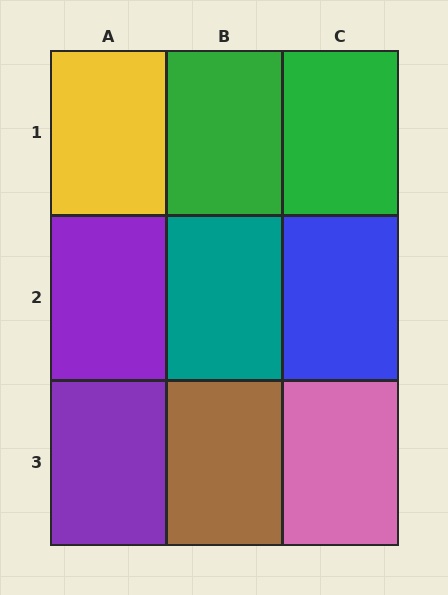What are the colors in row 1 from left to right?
Yellow, green, green.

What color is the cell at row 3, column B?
Brown.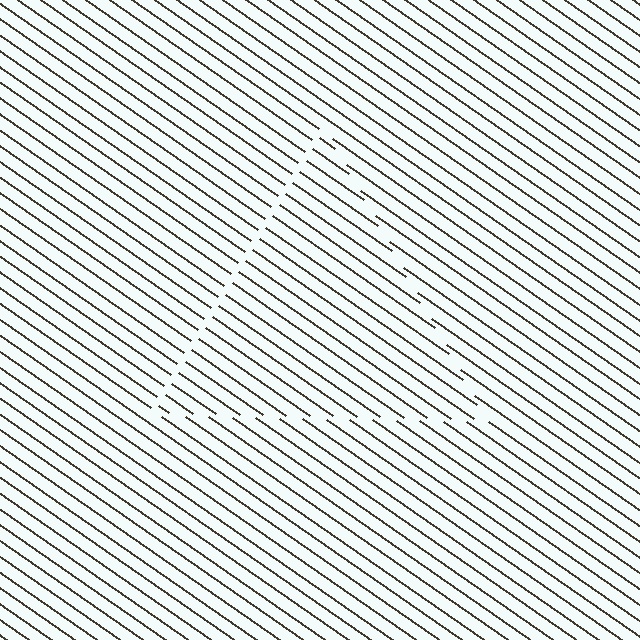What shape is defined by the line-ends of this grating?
An illusory triangle. The interior of the shape contains the same grating, shifted by half a period — the contour is defined by the phase discontinuity where line-ends from the inner and outer gratings abut.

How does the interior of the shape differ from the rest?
The interior of the shape contains the same grating, shifted by half a period — the contour is defined by the phase discontinuity where line-ends from the inner and outer gratings abut.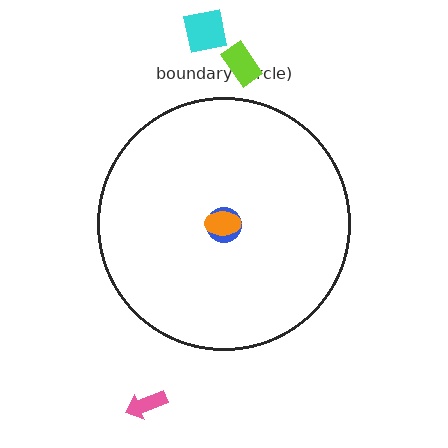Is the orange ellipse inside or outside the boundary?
Inside.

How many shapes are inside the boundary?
2 inside, 3 outside.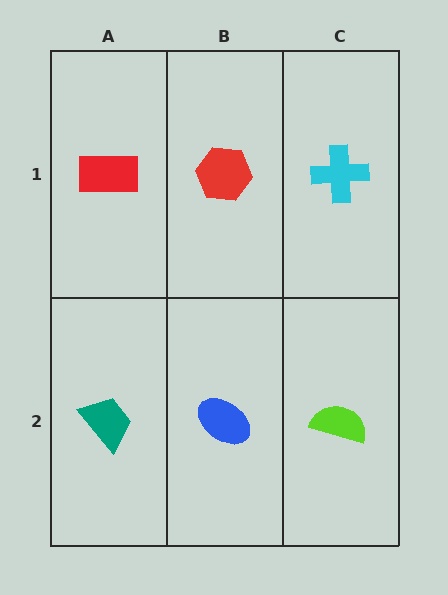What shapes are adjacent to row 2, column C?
A cyan cross (row 1, column C), a blue ellipse (row 2, column B).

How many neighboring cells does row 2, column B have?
3.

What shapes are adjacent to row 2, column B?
A red hexagon (row 1, column B), a teal trapezoid (row 2, column A), a lime semicircle (row 2, column C).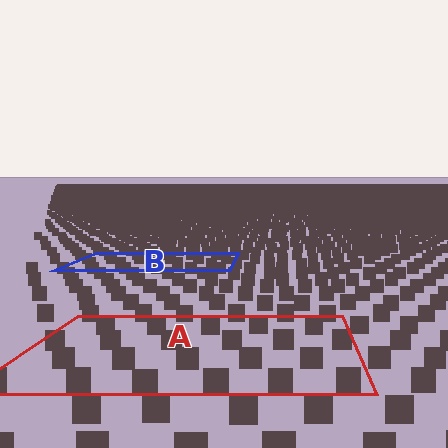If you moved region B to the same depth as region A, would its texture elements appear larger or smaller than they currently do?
They would appear larger. At a closer depth, the same texture elements are projected at a bigger on-screen size.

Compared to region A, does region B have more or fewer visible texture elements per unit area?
Region B has more texture elements per unit area — they are packed more densely because it is farther away.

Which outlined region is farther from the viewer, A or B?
Region B is farther from the viewer — the texture elements inside it appear smaller and more densely packed.